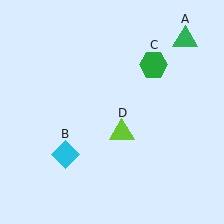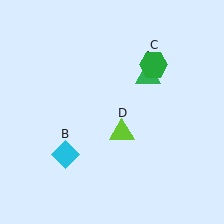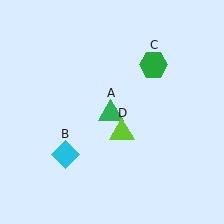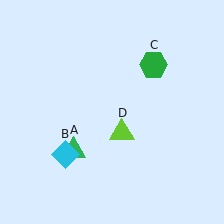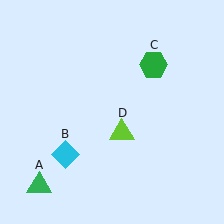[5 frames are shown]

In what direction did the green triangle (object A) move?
The green triangle (object A) moved down and to the left.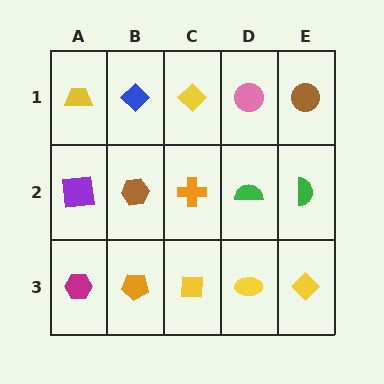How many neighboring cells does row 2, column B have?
4.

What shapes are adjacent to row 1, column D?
A green semicircle (row 2, column D), a yellow diamond (row 1, column C), a brown circle (row 1, column E).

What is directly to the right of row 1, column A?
A blue diamond.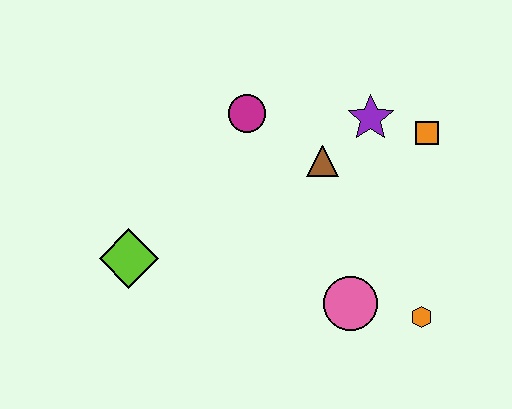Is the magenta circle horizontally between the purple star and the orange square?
No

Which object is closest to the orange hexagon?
The pink circle is closest to the orange hexagon.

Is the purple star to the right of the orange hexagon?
No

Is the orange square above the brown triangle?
Yes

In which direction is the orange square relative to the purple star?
The orange square is to the right of the purple star.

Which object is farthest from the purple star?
The lime diamond is farthest from the purple star.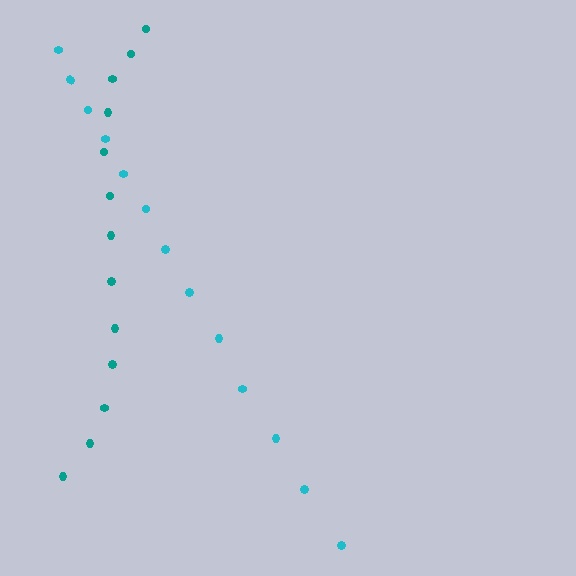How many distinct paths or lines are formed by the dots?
There are 2 distinct paths.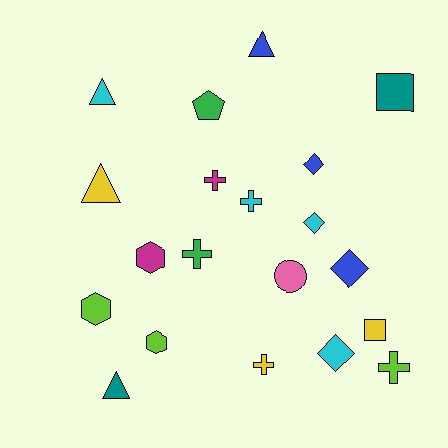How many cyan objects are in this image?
There are 4 cyan objects.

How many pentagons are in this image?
There is 1 pentagon.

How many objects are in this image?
There are 20 objects.